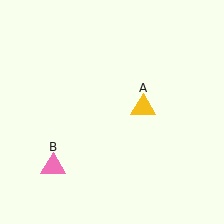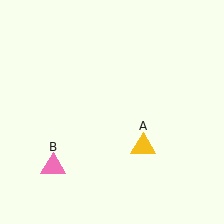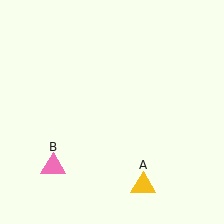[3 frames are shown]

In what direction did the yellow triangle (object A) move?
The yellow triangle (object A) moved down.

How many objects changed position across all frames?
1 object changed position: yellow triangle (object A).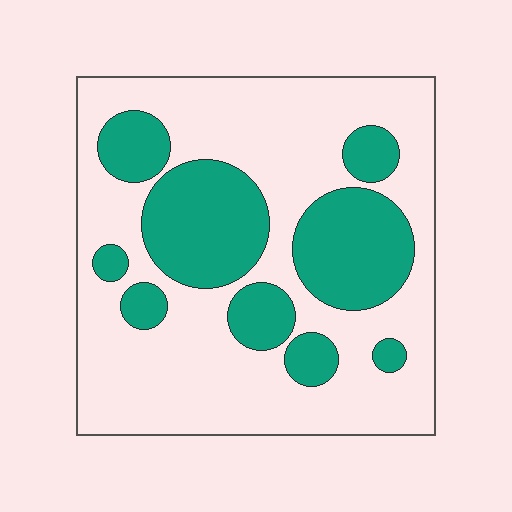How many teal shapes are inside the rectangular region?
9.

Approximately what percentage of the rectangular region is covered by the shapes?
Approximately 30%.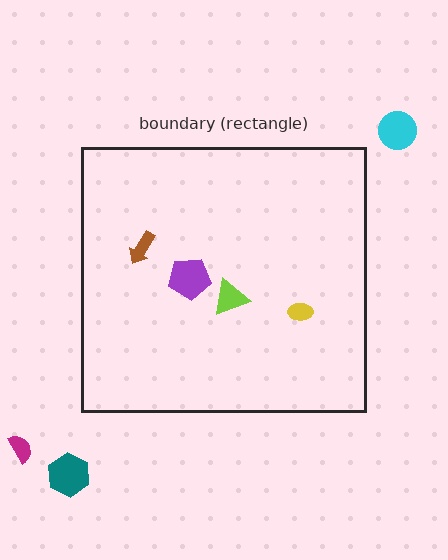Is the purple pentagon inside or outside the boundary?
Inside.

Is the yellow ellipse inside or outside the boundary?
Inside.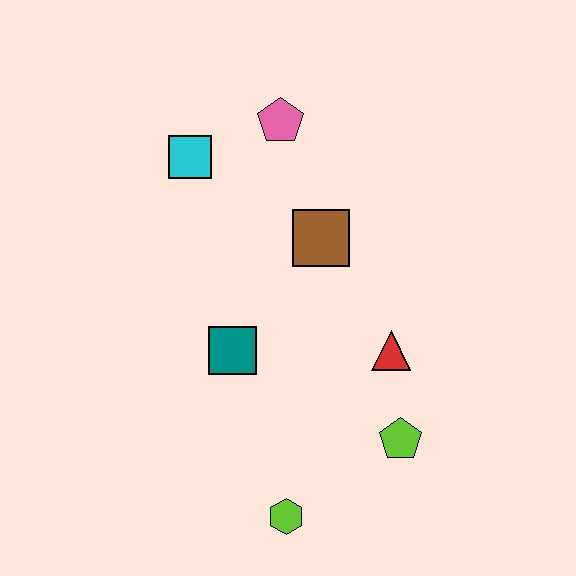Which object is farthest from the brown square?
The lime hexagon is farthest from the brown square.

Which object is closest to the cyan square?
The pink pentagon is closest to the cyan square.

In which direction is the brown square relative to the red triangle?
The brown square is above the red triangle.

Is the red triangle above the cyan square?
No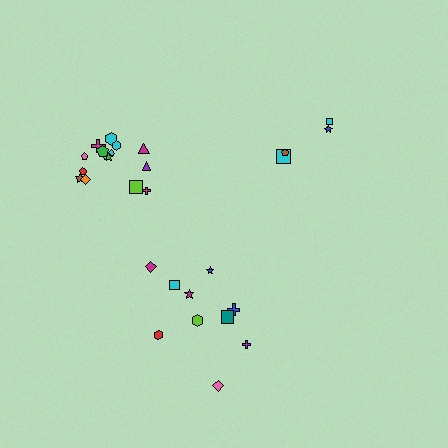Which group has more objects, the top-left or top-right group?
The top-left group.